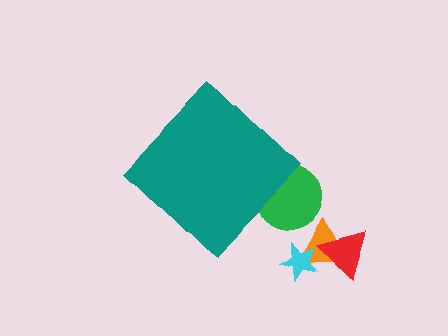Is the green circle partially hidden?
Yes, the green circle is partially hidden behind the teal diamond.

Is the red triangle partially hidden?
No, the red triangle is fully visible.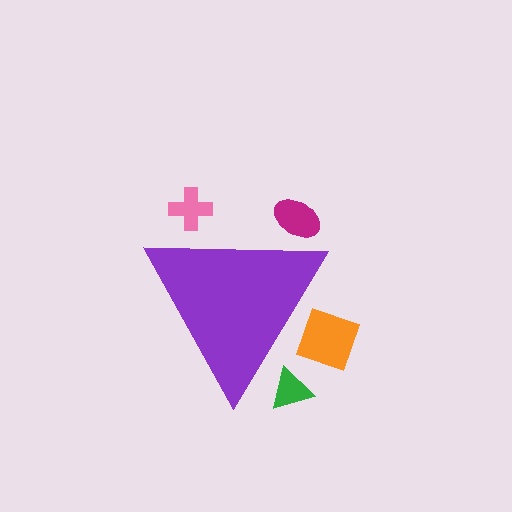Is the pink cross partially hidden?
Yes, the pink cross is partially hidden behind the purple triangle.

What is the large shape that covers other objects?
A purple triangle.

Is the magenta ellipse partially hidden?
Yes, the magenta ellipse is partially hidden behind the purple triangle.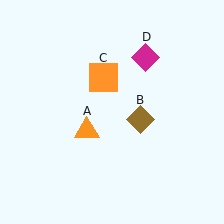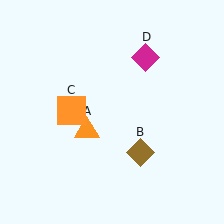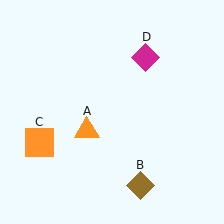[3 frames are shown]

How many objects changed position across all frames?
2 objects changed position: brown diamond (object B), orange square (object C).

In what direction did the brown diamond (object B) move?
The brown diamond (object B) moved down.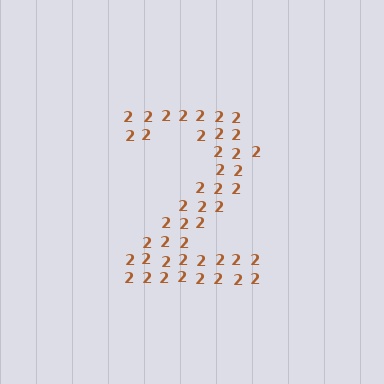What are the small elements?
The small elements are digit 2's.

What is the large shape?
The large shape is the digit 2.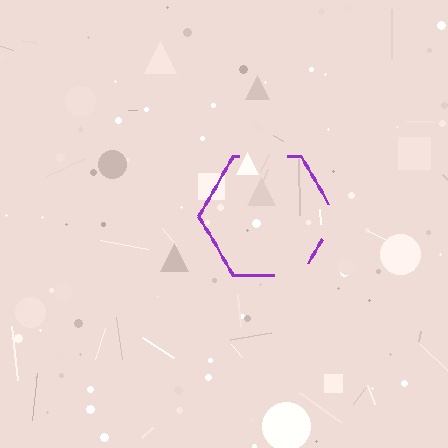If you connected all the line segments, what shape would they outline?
They would outline a hexagon.